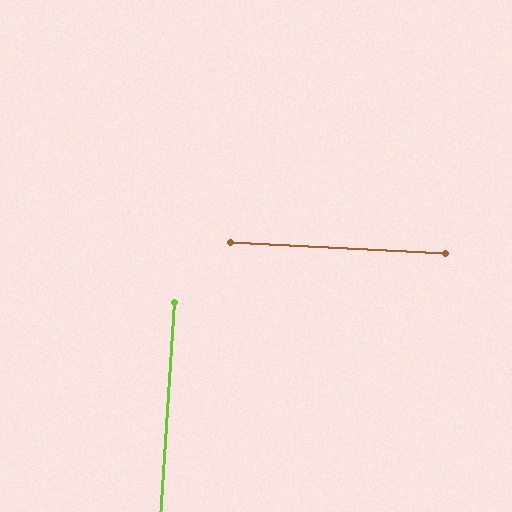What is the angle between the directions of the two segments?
Approximately 90 degrees.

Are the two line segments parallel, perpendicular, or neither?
Perpendicular — they meet at approximately 90°.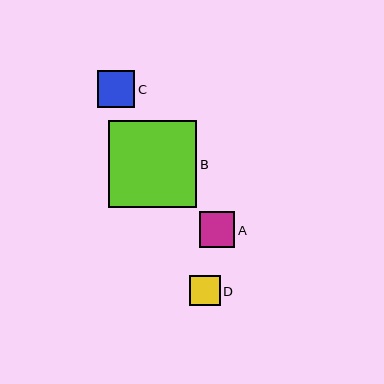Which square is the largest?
Square B is the largest with a size of approximately 88 pixels.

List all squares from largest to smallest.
From largest to smallest: B, C, A, D.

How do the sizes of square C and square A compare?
Square C and square A are approximately the same size.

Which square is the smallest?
Square D is the smallest with a size of approximately 30 pixels.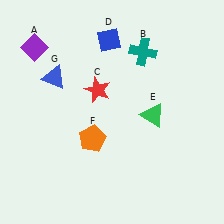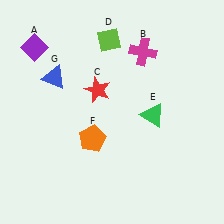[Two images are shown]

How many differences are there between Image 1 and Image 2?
There are 2 differences between the two images.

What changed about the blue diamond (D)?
In Image 1, D is blue. In Image 2, it changed to lime.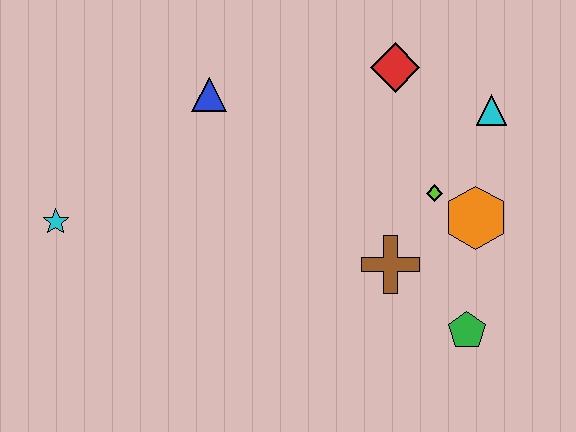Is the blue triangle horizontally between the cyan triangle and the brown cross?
No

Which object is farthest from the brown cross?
The cyan star is farthest from the brown cross.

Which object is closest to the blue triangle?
The red diamond is closest to the blue triangle.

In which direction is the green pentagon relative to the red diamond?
The green pentagon is below the red diamond.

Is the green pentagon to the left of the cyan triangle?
Yes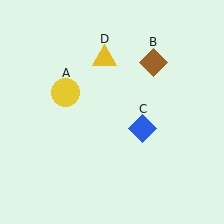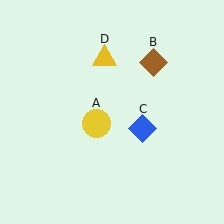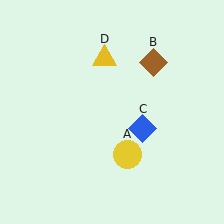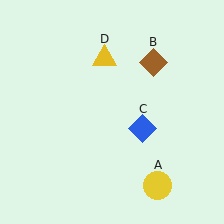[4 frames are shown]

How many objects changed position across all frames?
1 object changed position: yellow circle (object A).